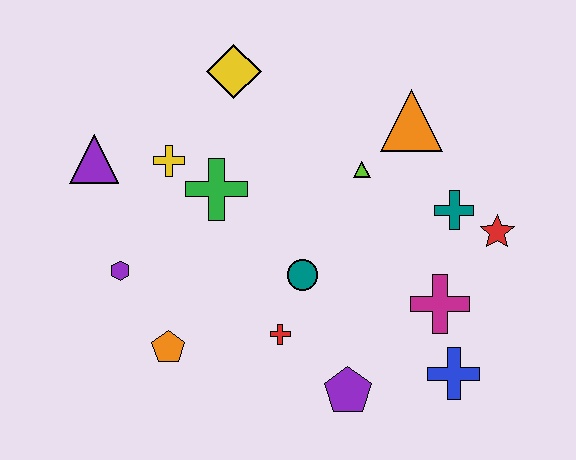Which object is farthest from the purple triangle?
The blue cross is farthest from the purple triangle.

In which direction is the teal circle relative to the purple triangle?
The teal circle is to the right of the purple triangle.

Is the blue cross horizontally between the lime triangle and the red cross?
No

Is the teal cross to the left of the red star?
Yes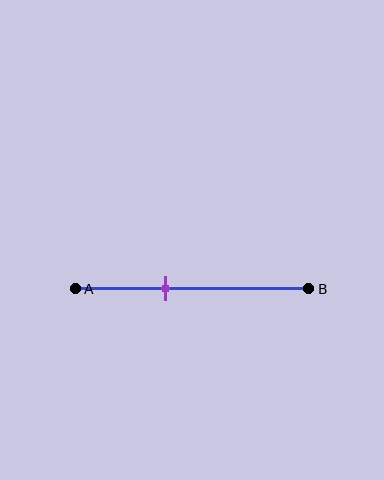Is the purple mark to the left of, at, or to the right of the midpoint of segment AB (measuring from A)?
The purple mark is to the left of the midpoint of segment AB.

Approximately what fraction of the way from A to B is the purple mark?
The purple mark is approximately 40% of the way from A to B.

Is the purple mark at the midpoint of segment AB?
No, the mark is at about 40% from A, not at the 50% midpoint.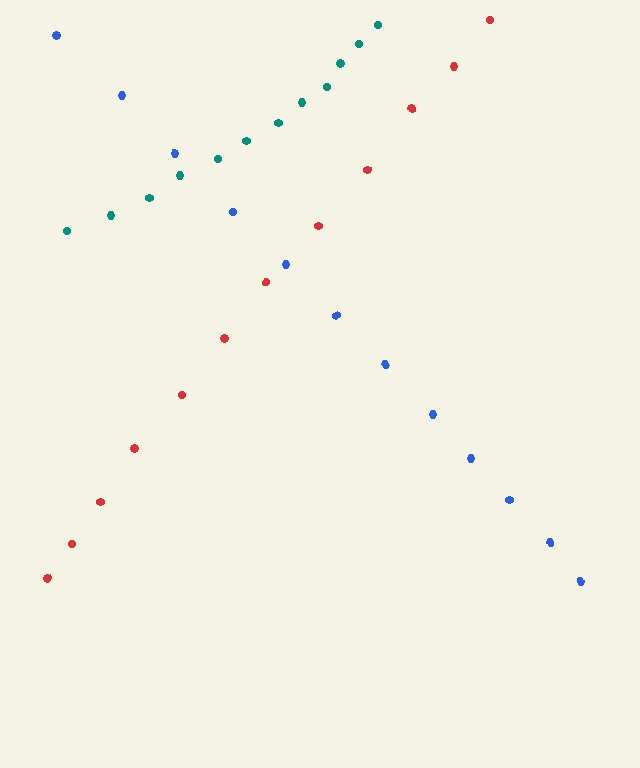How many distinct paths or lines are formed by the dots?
There are 3 distinct paths.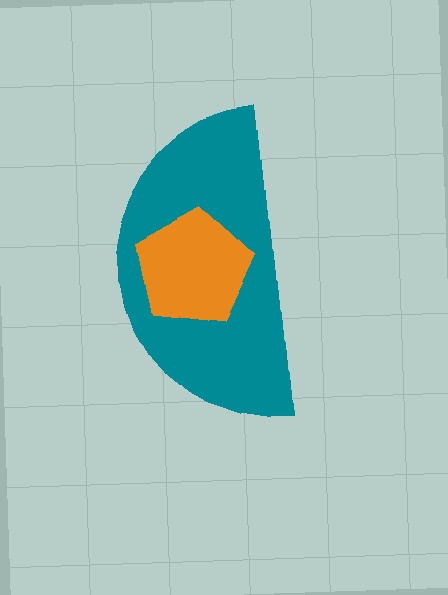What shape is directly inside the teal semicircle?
The orange pentagon.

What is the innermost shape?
The orange pentagon.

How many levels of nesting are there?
2.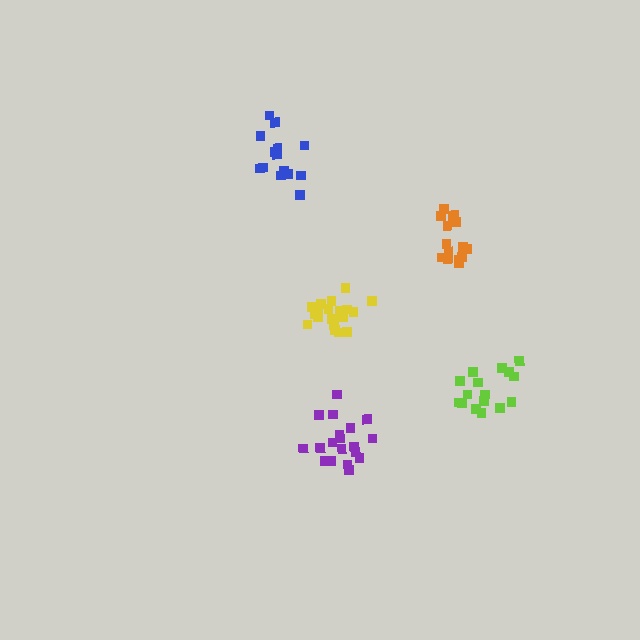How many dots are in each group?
Group 1: 15 dots, Group 2: 19 dots, Group 3: 14 dots, Group 4: 16 dots, Group 5: 20 dots (84 total).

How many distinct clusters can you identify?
There are 5 distinct clusters.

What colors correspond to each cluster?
The clusters are colored: orange, purple, blue, lime, yellow.